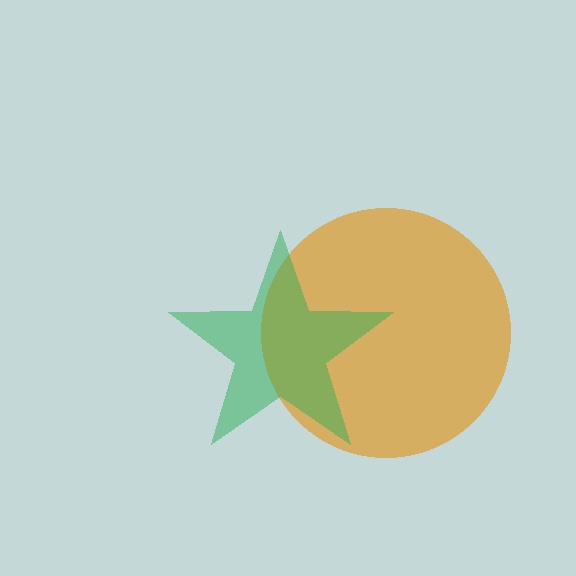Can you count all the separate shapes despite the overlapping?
Yes, there are 2 separate shapes.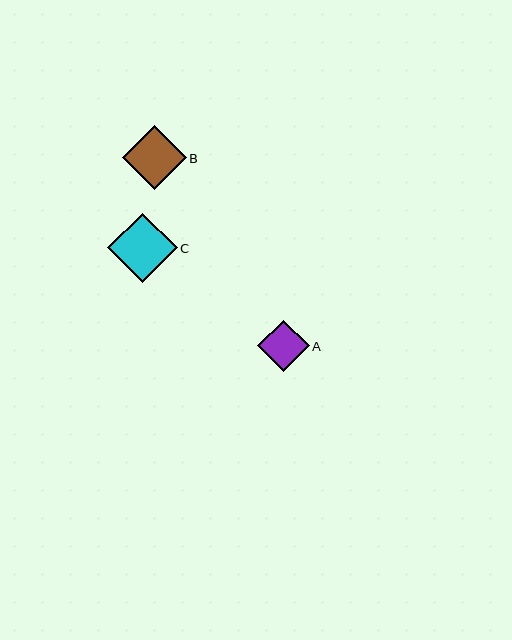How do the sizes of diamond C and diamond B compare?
Diamond C and diamond B are approximately the same size.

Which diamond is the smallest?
Diamond A is the smallest with a size of approximately 52 pixels.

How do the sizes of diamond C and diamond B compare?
Diamond C and diamond B are approximately the same size.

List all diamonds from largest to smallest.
From largest to smallest: C, B, A.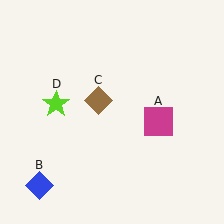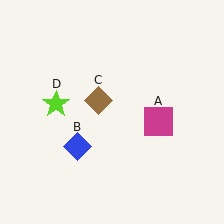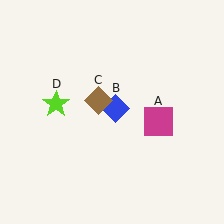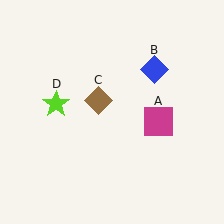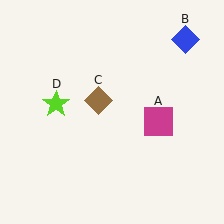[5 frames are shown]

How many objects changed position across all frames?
1 object changed position: blue diamond (object B).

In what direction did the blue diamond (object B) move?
The blue diamond (object B) moved up and to the right.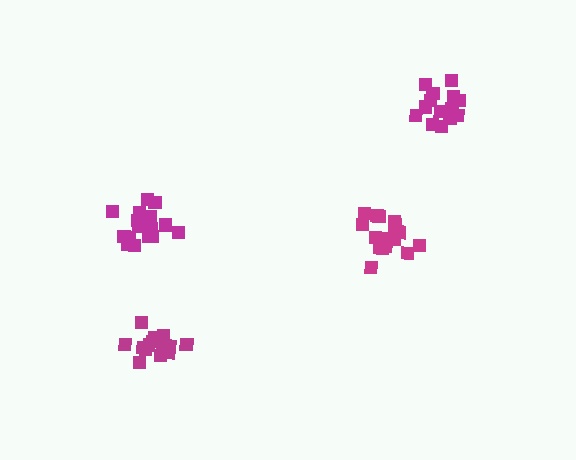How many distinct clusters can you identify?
There are 4 distinct clusters.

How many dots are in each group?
Group 1: 17 dots, Group 2: 19 dots, Group 3: 14 dots, Group 4: 16 dots (66 total).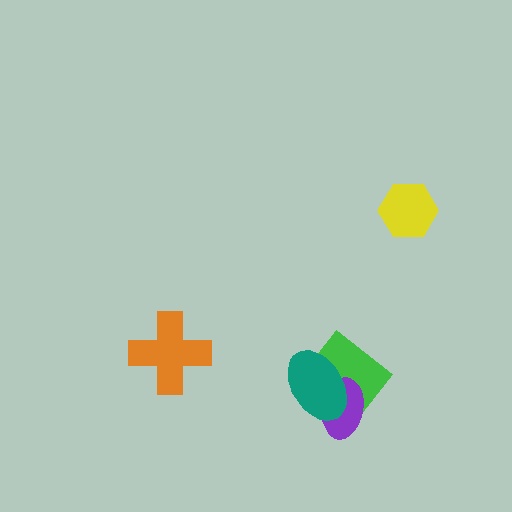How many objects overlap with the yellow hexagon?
0 objects overlap with the yellow hexagon.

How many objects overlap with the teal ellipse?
2 objects overlap with the teal ellipse.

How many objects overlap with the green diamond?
2 objects overlap with the green diamond.